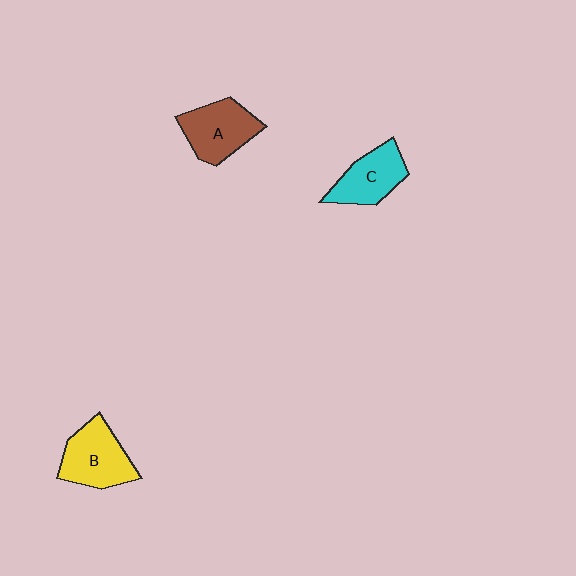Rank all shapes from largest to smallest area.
From largest to smallest: B (yellow), A (brown), C (cyan).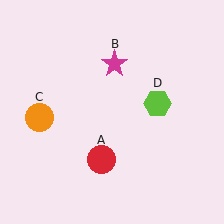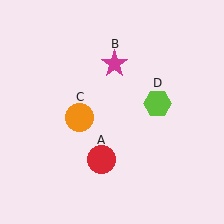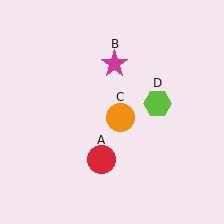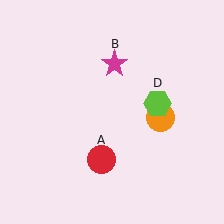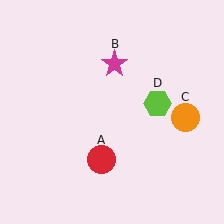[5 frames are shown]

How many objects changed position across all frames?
1 object changed position: orange circle (object C).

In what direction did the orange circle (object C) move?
The orange circle (object C) moved right.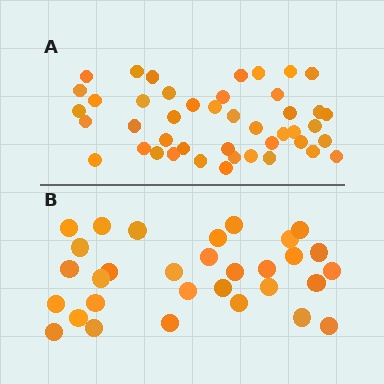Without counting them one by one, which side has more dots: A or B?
Region A (the top region) has more dots.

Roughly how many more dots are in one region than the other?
Region A has approximately 15 more dots than region B.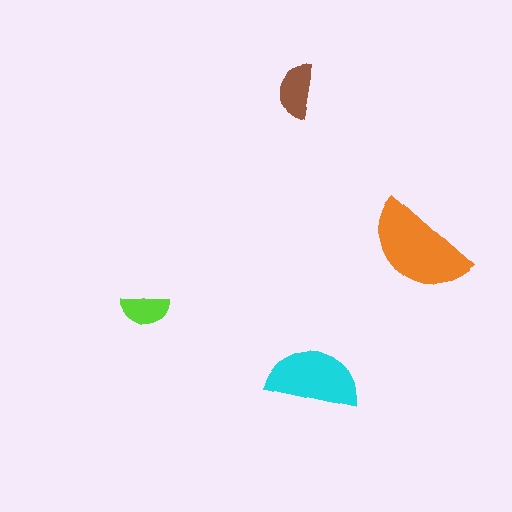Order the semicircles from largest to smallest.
the orange one, the cyan one, the brown one, the lime one.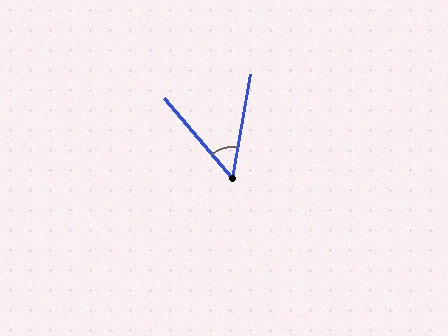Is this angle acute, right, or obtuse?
It is acute.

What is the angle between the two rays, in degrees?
Approximately 50 degrees.